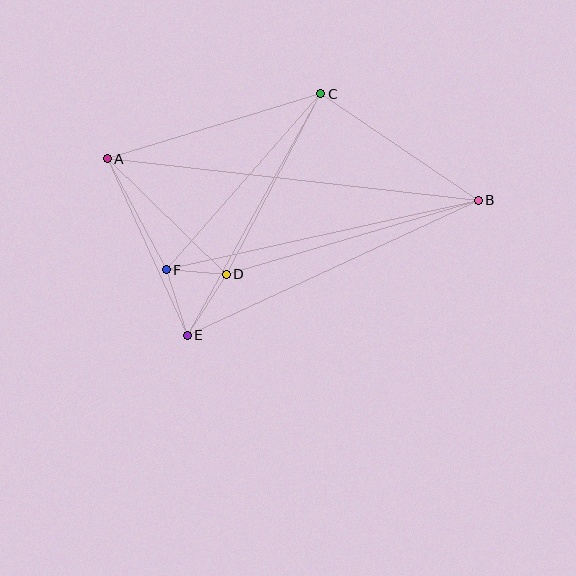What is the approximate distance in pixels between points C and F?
The distance between C and F is approximately 234 pixels.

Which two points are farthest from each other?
Points A and B are farthest from each other.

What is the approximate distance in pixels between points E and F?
The distance between E and F is approximately 69 pixels.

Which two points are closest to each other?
Points D and F are closest to each other.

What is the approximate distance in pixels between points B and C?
The distance between B and C is approximately 190 pixels.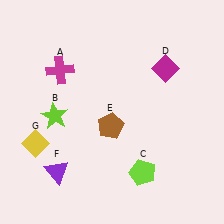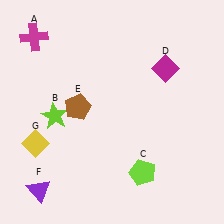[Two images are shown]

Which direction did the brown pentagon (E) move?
The brown pentagon (E) moved left.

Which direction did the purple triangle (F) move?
The purple triangle (F) moved down.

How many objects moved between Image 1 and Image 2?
3 objects moved between the two images.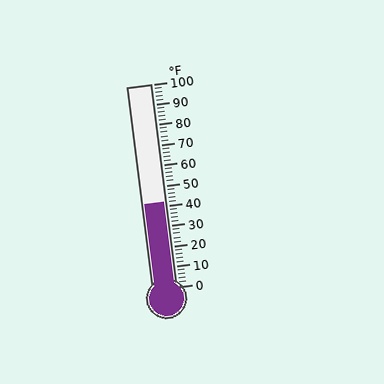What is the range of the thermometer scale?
The thermometer scale ranges from 0°F to 100°F.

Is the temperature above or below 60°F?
The temperature is below 60°F.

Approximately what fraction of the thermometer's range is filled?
The thermometer is filled to approximately 40% of its range.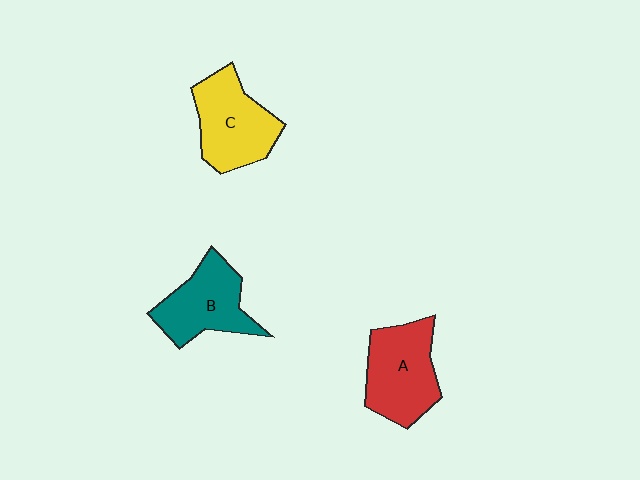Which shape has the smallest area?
Shape B (teal).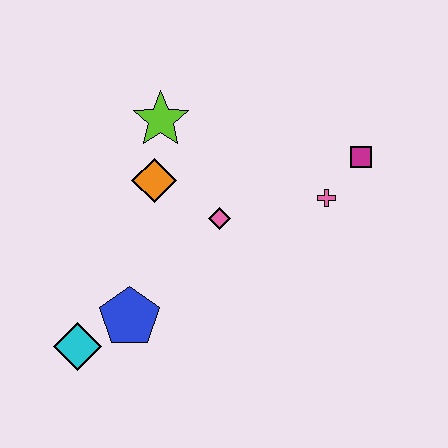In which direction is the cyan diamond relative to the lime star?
The cyan diamond is below the lime star.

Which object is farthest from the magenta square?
The cyan diamond is farthest from the magenta square.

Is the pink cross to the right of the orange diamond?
Yes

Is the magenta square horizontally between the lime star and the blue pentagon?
No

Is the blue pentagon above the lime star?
No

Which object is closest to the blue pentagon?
The cyan diamond is closest to the blue pentagon.